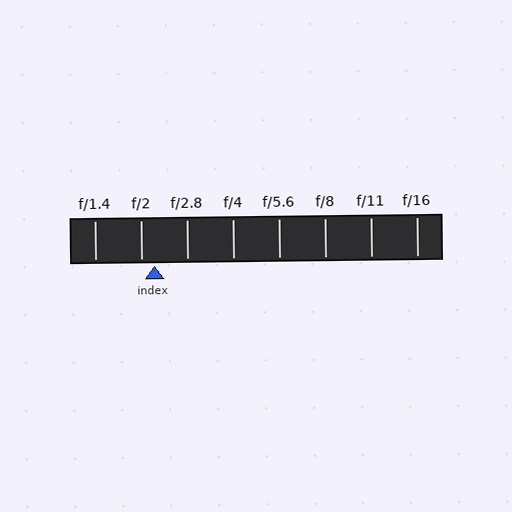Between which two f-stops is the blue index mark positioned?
The index mark is between f/2 and f/2.8.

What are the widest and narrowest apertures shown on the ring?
The widest aperture shown is f/1.4 and the narrowest is f/16.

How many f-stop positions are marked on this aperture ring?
There are 8 f-stop positions marked.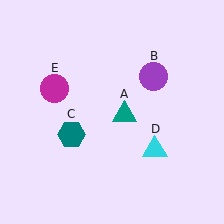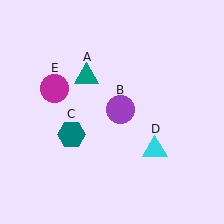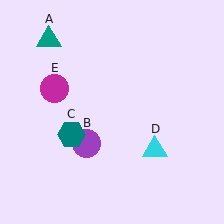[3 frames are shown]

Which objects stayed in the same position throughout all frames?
Teal hexagon (object C) and cyan triangle (object D) and magenta circle (object E) remained stationary.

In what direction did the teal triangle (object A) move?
The teal triangle (object A) moved up and to the left.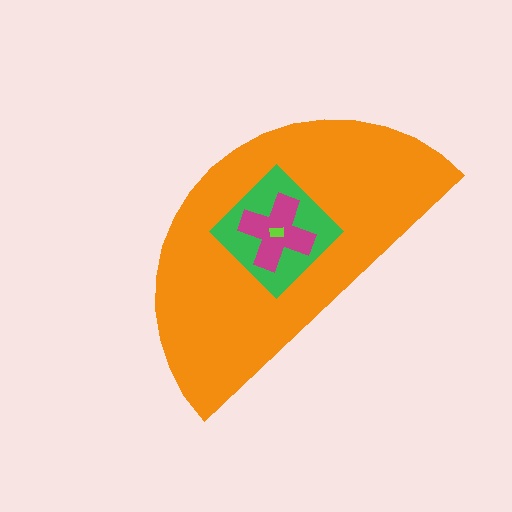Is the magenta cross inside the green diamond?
Yes.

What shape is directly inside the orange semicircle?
The green diamond.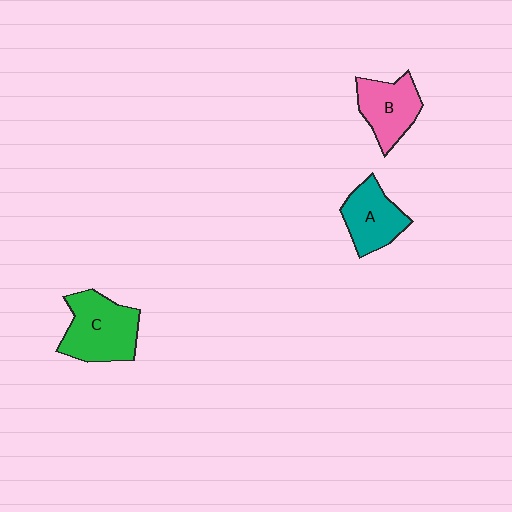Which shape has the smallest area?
Shape A (teal).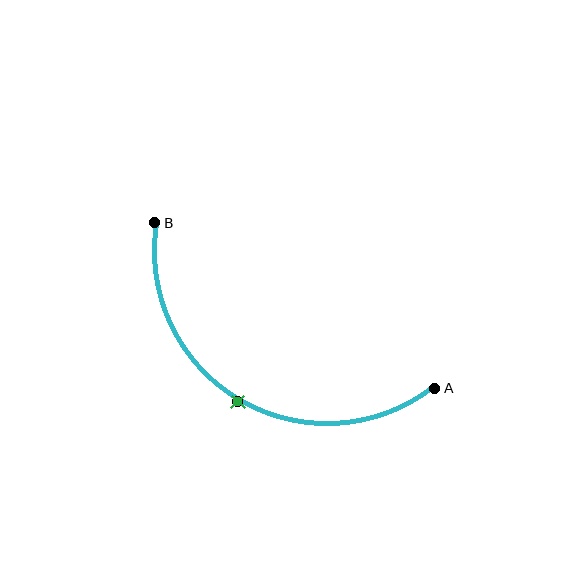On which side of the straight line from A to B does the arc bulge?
The arc bulges below the straight line connecting A and B.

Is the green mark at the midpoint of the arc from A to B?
Yes. The green mark lies on the arc at equal arc-length from both A and B — it is the arc midpoint.